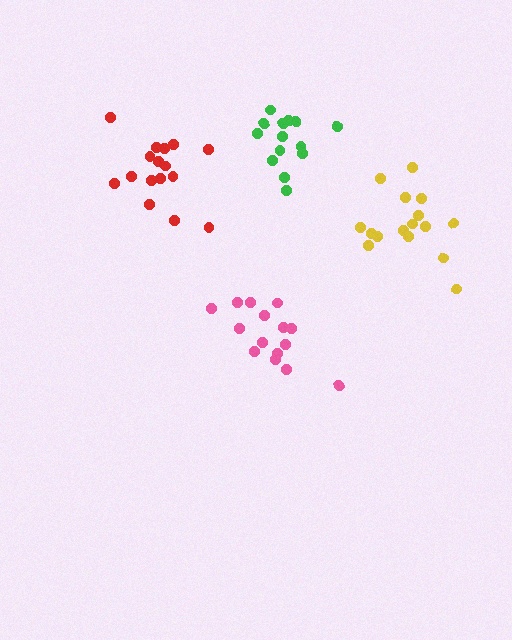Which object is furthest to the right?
The yellow cluster is rightmost.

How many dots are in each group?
Group 1: 16 dots, Group 2: 14 dots, Group 3: 16 dots, Group 4: 15 dots (61 total).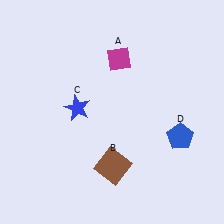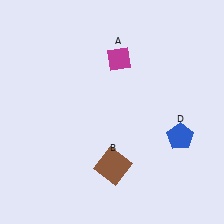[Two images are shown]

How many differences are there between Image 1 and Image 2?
There is 1 difference between the two images.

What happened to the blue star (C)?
The blue star (C) was removed in Image 2. It was in the top-left area of Image 1.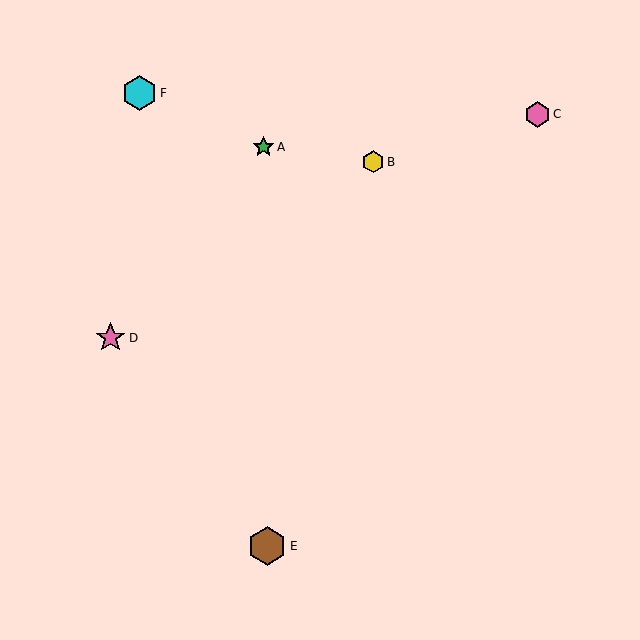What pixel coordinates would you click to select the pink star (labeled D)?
Click at (111, 338) to select the pink star D.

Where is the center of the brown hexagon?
The center of the brown hexagon is at (267, 546).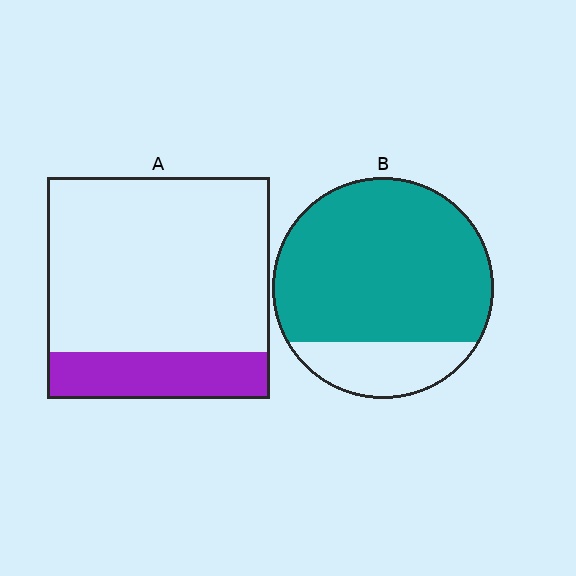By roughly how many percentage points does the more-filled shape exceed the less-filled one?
By roughly 60 percentage points (B over A).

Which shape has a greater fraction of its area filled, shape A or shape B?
Shape B.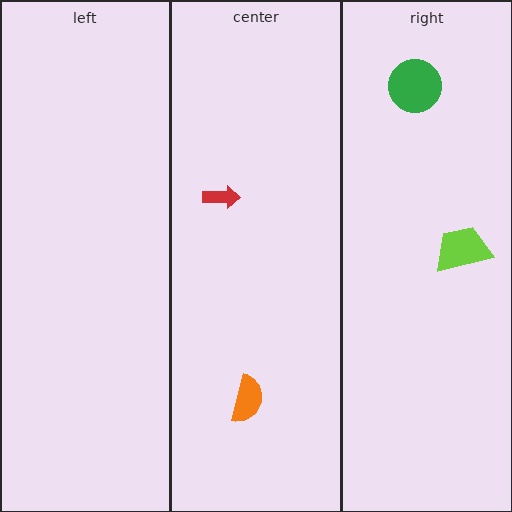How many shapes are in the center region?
2.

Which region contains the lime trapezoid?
The right region.